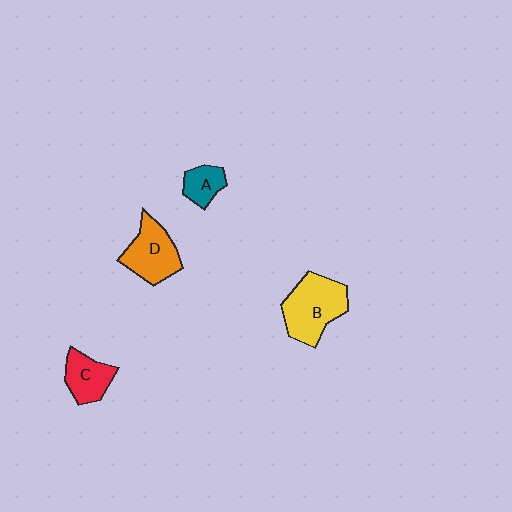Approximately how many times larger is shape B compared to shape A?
Approximately 2.4 times.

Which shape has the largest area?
Shape B (yellow).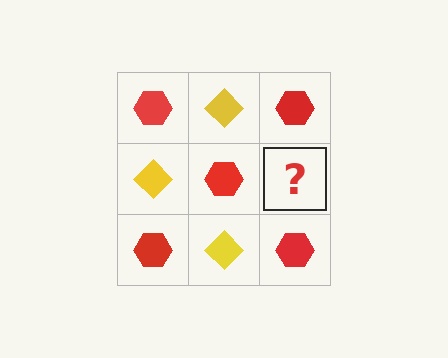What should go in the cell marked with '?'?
The missing cell should contain a yellow diamond.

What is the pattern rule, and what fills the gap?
The rule is that it alternates red hexagon and yellow diamond in a checkerboard pattern. The gap should be filled with a yellow diamond.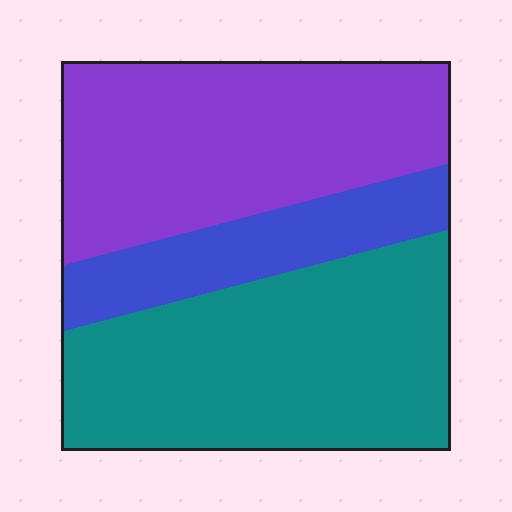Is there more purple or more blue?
Purple.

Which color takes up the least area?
Blue, at roughly 15%.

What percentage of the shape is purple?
Purple takes up about two fifths (2/5) of the shape.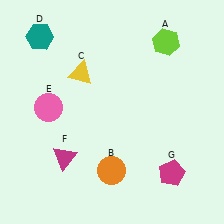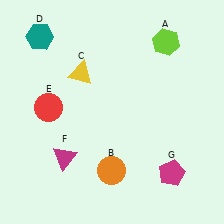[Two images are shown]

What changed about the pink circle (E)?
In Image 1, E is pink. In Image 2, it changed to red.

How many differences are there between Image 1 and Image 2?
There is 1 difference between the two images.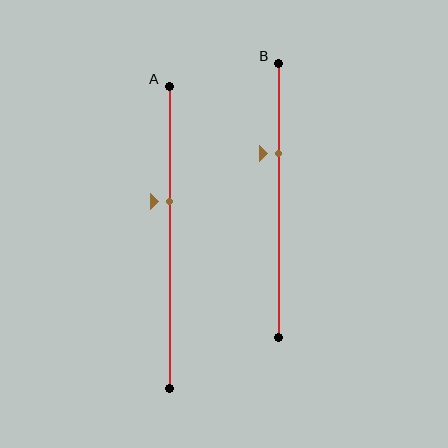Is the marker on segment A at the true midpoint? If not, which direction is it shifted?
No, the marker on segment A is shifted upward by about 12% of the segment length.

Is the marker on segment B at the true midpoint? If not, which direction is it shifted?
No, the marker on segment B is shifted upward by about 17% of the segment length.